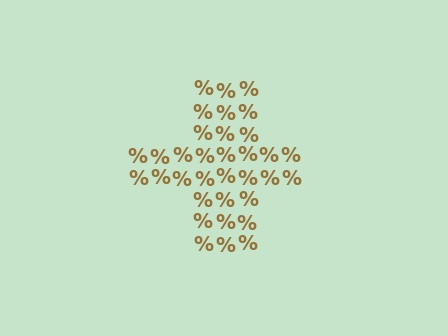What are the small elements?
The small elements are percent signs.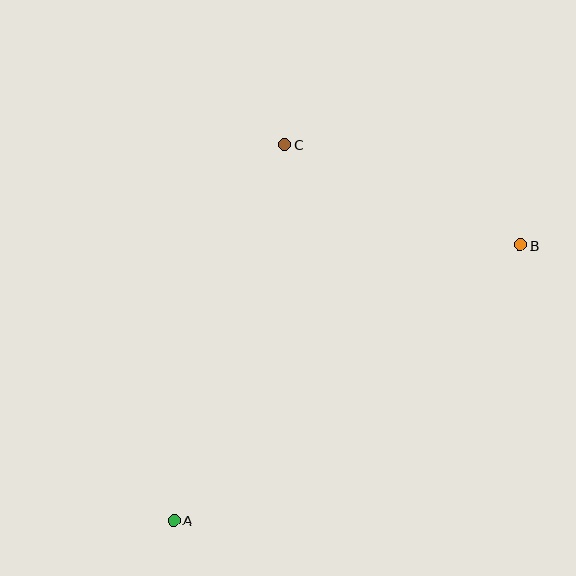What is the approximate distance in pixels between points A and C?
The distance between A and C is approximately 392 pixels.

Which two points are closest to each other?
Points B and C are closest to each other.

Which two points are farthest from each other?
Points A and B are farthest from each other.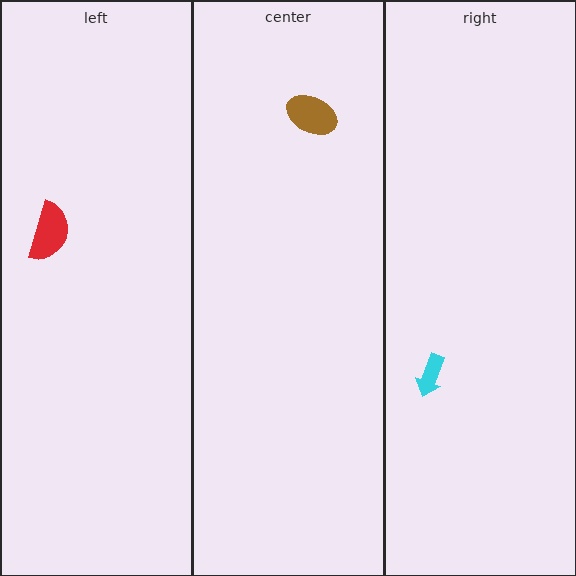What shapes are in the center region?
The brown ellipse.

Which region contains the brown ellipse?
The center region.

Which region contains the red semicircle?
The left region.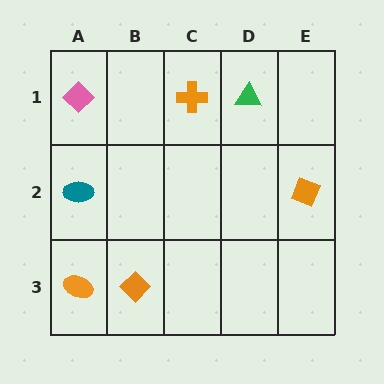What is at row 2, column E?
An orange diamond.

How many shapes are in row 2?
2 shapes.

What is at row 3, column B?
An orange diamond.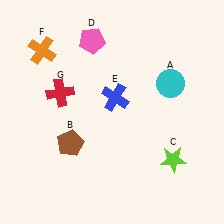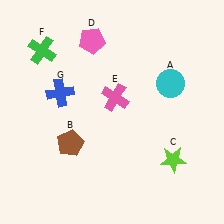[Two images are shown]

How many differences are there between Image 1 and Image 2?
There are 3 differences between the two images.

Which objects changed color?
E changed from blue to pink. F changed from orange to green. G changed from red to blue.